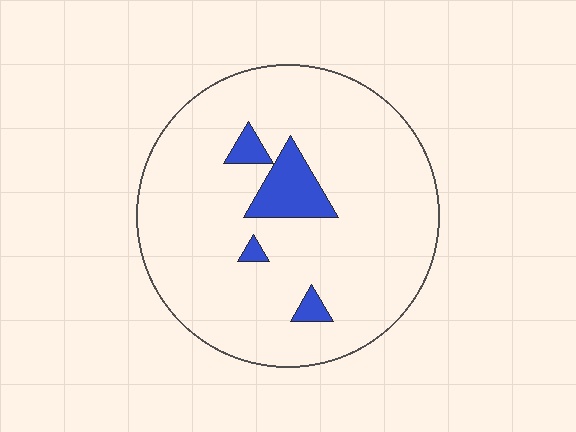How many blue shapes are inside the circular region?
4.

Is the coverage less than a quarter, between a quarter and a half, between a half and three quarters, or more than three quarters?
Less than a quarter.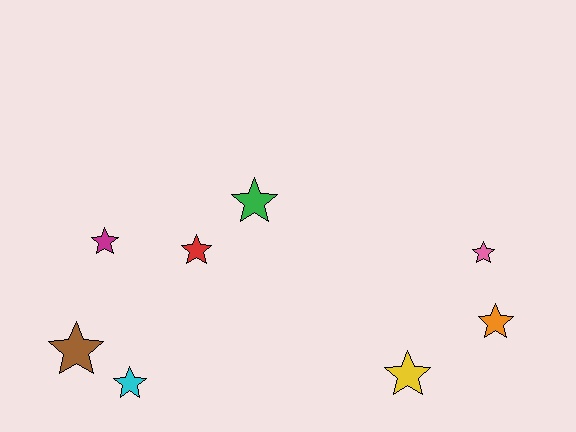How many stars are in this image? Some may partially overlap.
There are 8 stars.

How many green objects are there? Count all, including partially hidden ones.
There is 1 green object.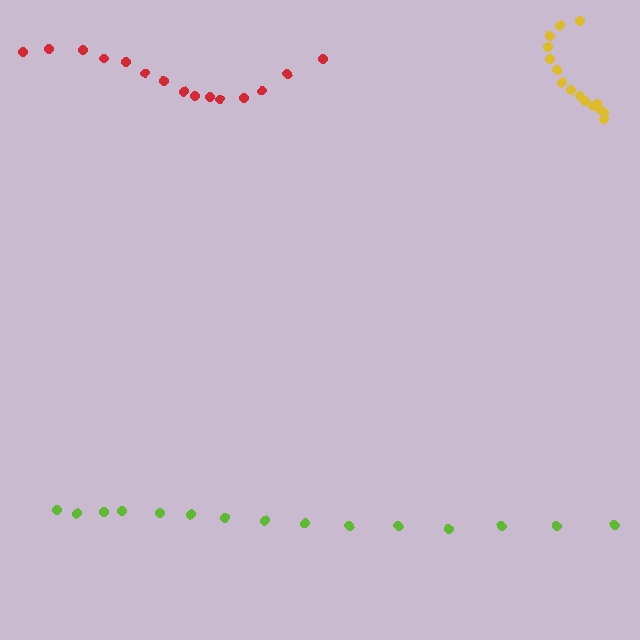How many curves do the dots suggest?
There are 3 distinct paths.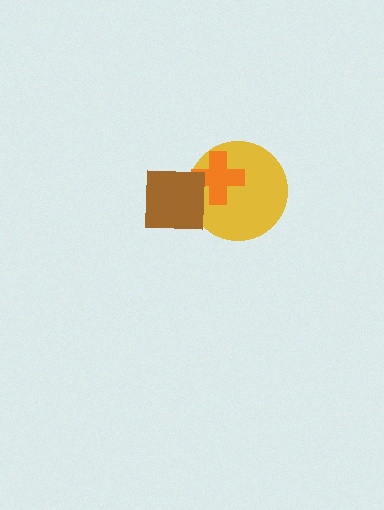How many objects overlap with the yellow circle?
2 objects overlap with the yellow circle.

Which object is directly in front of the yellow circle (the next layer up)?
The orange cross is directly in front of the yellow circle.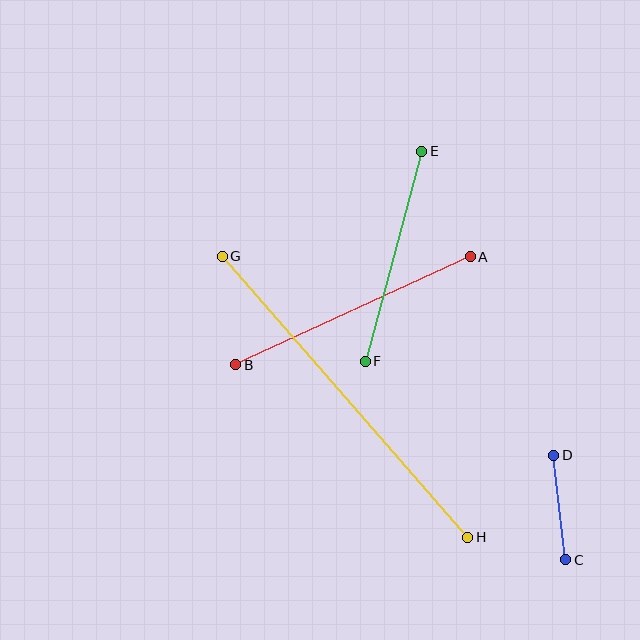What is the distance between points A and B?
The distance is approximately 258 pixels.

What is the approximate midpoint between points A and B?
The midpoint is at approximately (353, 311) pixels.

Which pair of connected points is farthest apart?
Points G and H are farthest apart.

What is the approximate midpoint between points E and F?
The midpoint is at approximately (393, 256) pixels.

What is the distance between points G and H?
The distance is approximately 373 pixels.